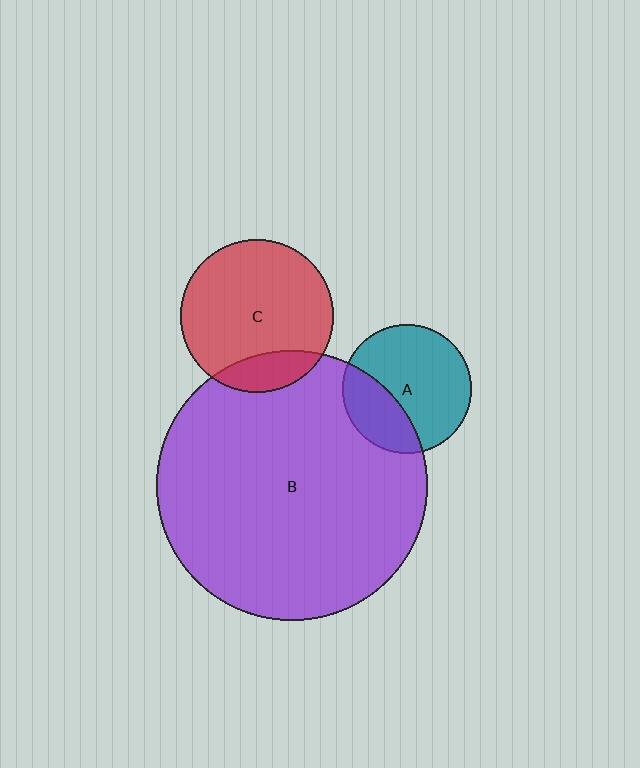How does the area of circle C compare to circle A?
Approximately 1.4 times.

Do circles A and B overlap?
Yes.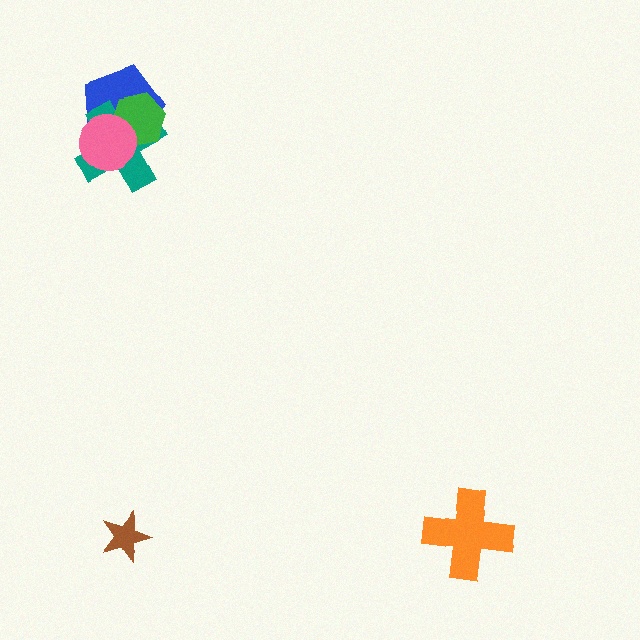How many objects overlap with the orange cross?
0 objects overlap with the orange cross.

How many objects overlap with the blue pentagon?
3 objects overlap with the blue pentagon.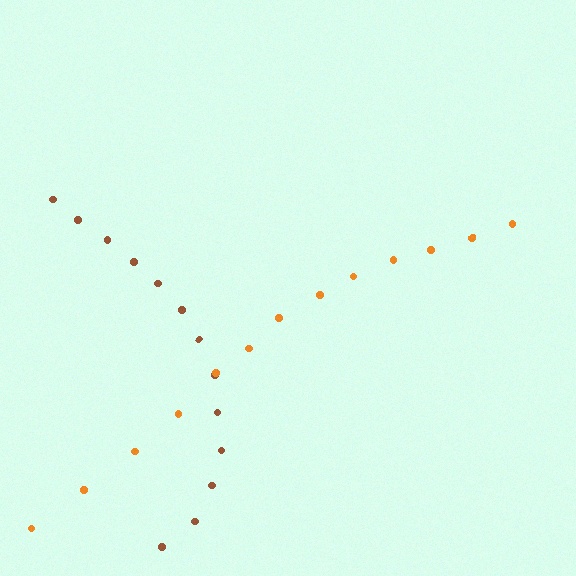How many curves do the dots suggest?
There are 2 distinct paths.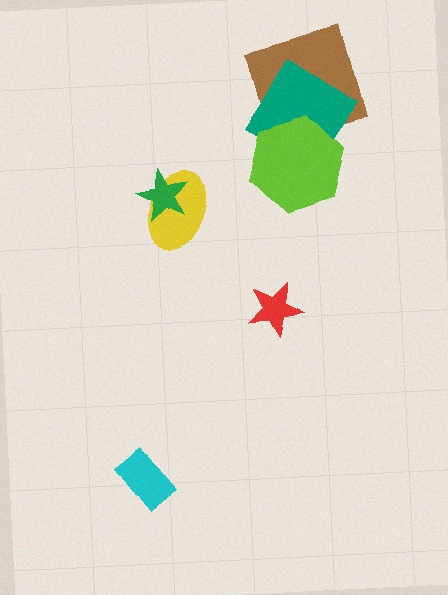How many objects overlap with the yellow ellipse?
1 object overlaps with the yellow ellipse.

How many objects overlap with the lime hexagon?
2 objects overlap with the lime hexagon.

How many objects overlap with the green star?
1 object overlaps with the green star.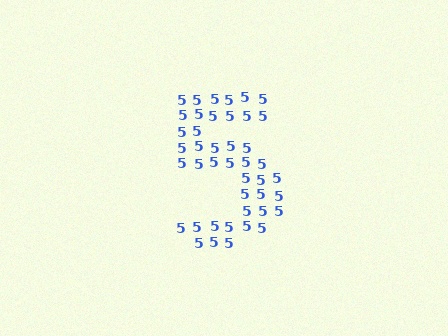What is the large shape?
The large shape is the digit 5.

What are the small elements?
The small elements are digit 5's.